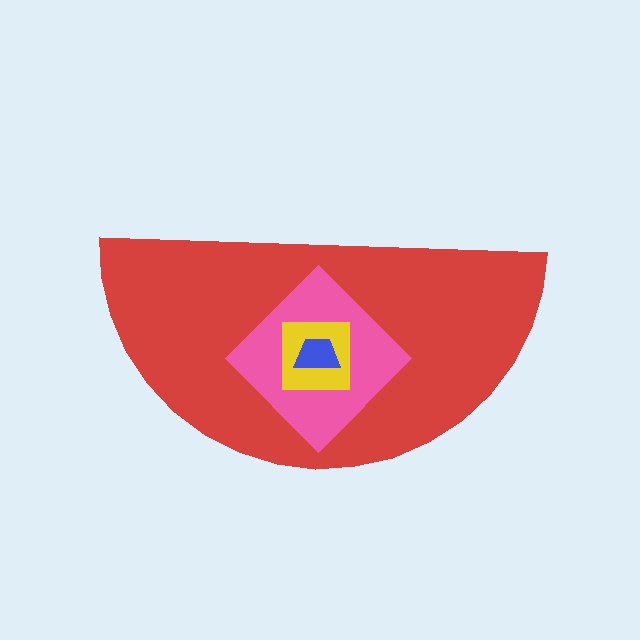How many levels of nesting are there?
4.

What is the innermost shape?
The blue trapezoid.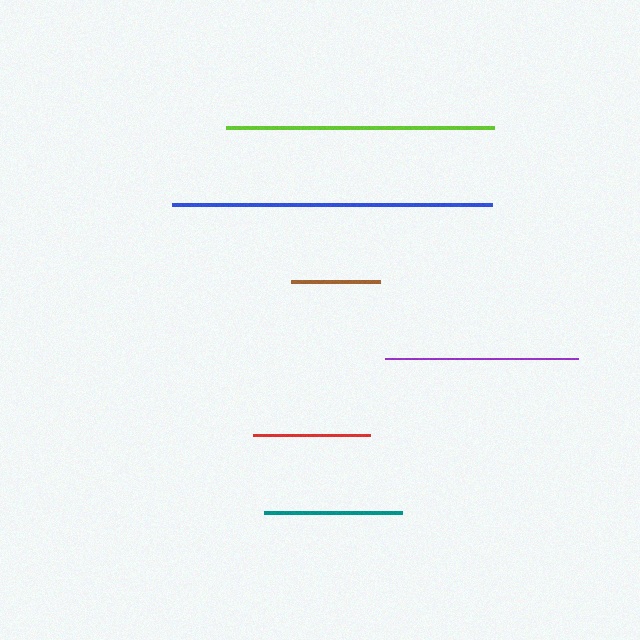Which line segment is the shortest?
The brown line is the shortest at approximately 89 pixels.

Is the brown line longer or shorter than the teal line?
The teal line is longer than the brown line.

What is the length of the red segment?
The red segment is approximately 117 pixels long.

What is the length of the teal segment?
The teal segment is approximately 138 pixels long.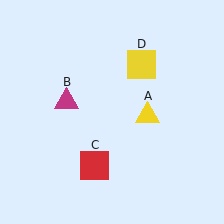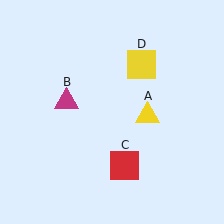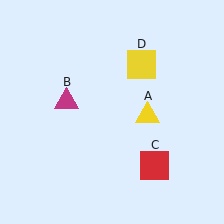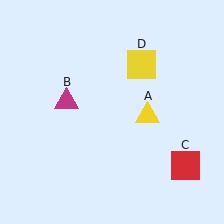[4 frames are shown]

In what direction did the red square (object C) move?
The red square (object C) moved right.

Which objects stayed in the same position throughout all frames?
Yellow triangle (object A) and magenta triangle (object B) and yellow square (object D) remained stationary.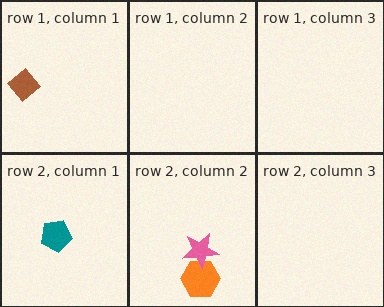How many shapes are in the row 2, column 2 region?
2.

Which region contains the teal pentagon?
The row 2, column 1 region.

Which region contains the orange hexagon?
The row 2, column 2 region.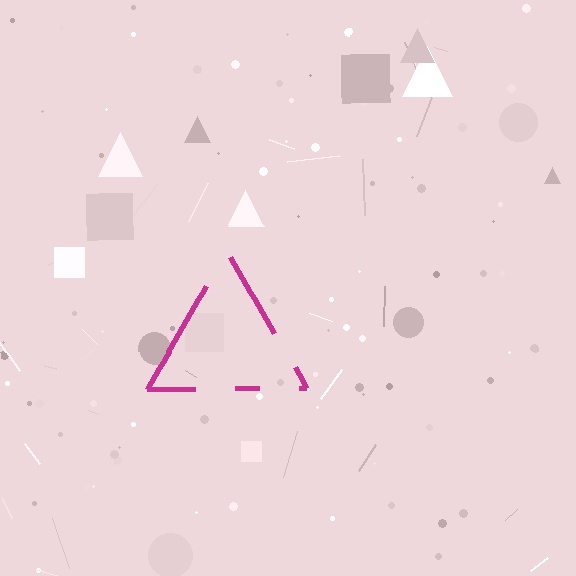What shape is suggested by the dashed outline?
The dashed outline suggests a triangle.